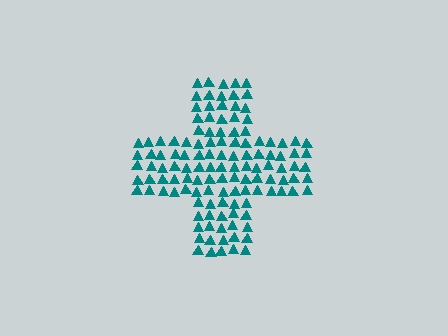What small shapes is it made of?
It is made of small triangles.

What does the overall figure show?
The overall figure shows a cross.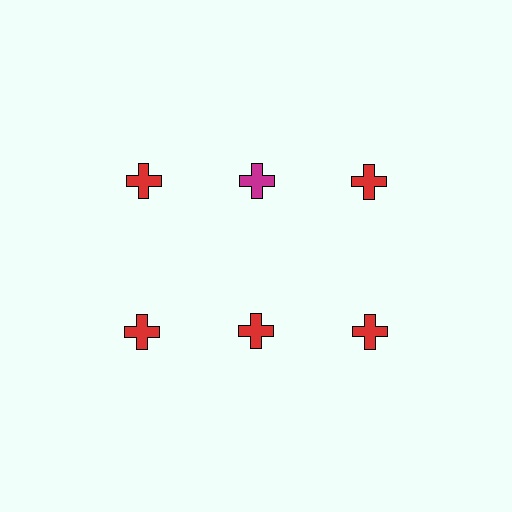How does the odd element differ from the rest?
It has a different color: magenta instead of red.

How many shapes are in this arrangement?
There are 6 shapes arranged in a grid pattern.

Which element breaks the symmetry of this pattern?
The magenta cross in the top row, second from left column breaks the symmetry. All other shapes are red crosses.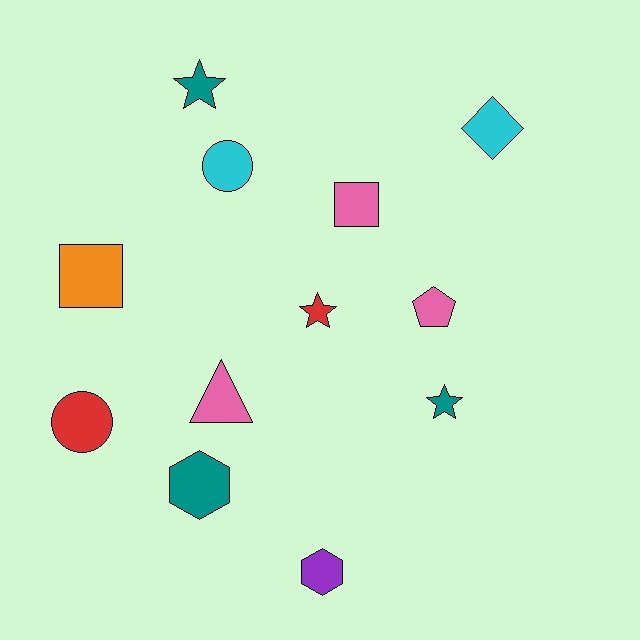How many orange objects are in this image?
There is 1 orange object.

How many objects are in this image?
There are 12 objects.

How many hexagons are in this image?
There are 2 hexagons.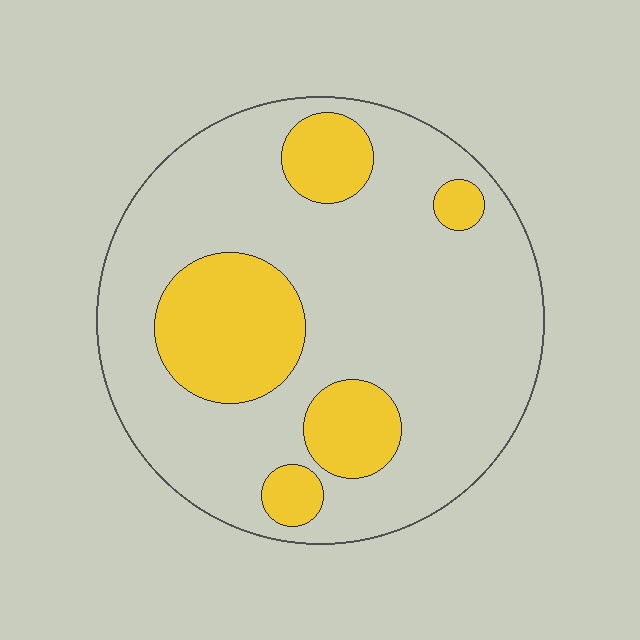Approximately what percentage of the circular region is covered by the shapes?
Approximately 25%.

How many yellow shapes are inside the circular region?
5.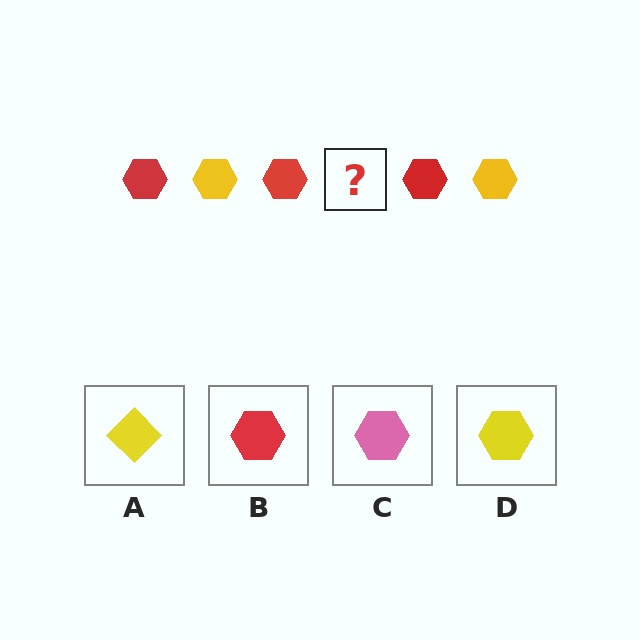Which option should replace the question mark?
Option D.